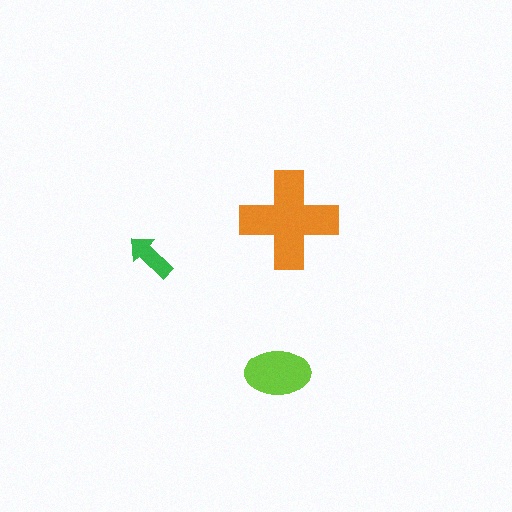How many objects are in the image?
There are 3 objects in the image.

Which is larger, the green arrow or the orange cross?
The orange cross.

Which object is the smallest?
The green arrow.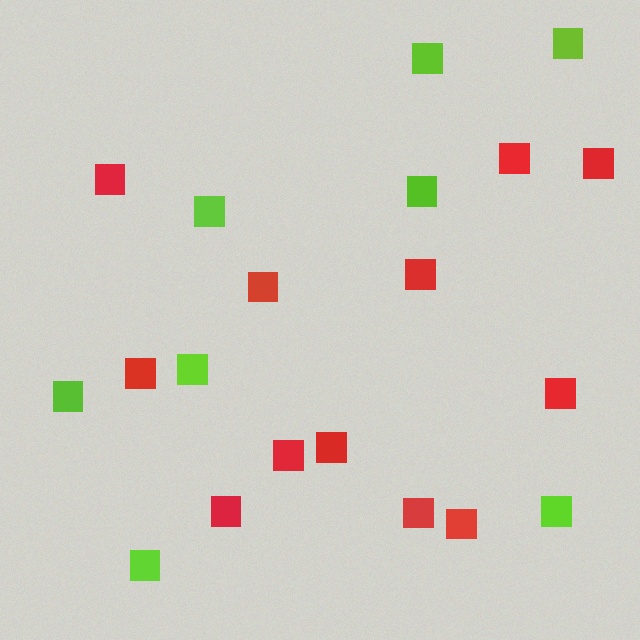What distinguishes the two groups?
There are 2 groups: one group of lime squares (8) and one group of red squares (12).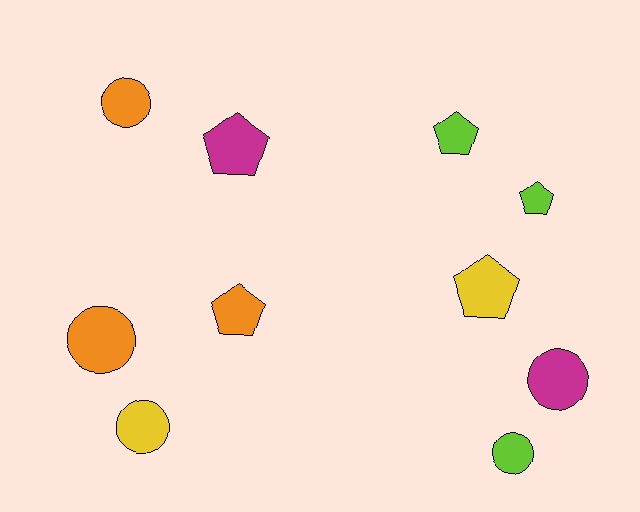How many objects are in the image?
There are 10 objects.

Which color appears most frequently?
Orange, with 3 objects.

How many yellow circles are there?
There is 1 yellow circle.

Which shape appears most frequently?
Pentagon, with 5 objects.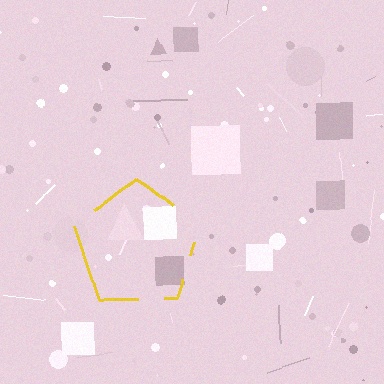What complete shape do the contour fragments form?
The contour fragments form a pentagon.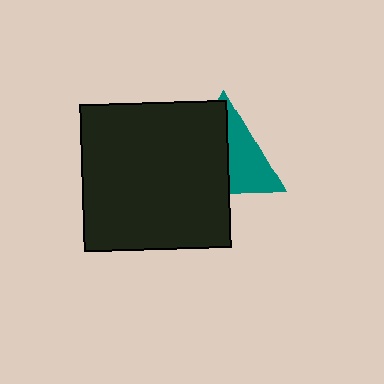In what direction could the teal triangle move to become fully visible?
The teal triangle could move right. That would shift it out from behind the black square entirely.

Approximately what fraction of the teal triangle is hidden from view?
Roughly 53% of the teal triangle is hidden behind the black square.